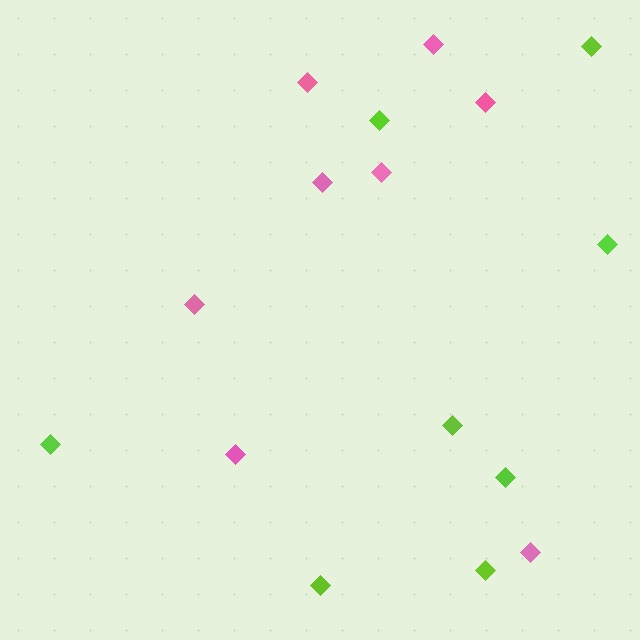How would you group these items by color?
There are 2 groups: one group of pink diamonds (8) and one group of lime diamonds (8).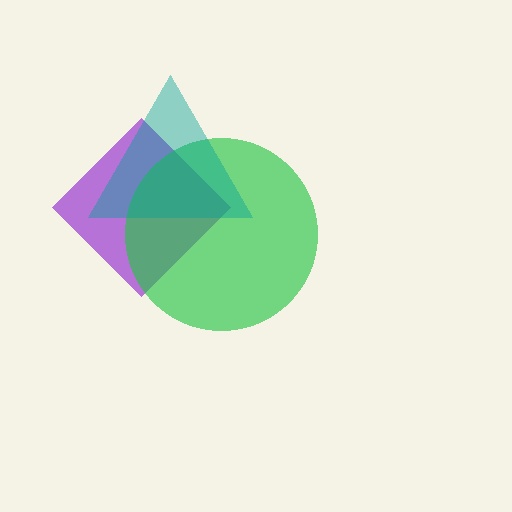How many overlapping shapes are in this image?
There are 3 overlapping shapes in the image.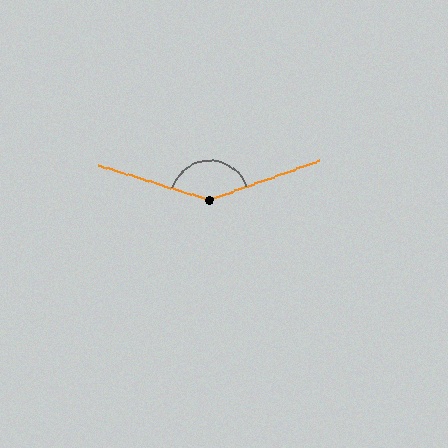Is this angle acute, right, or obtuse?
It is obtuse.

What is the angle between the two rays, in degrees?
Approximately 143 degrees.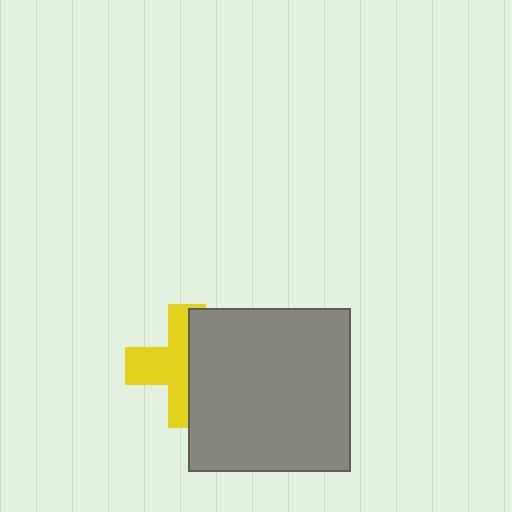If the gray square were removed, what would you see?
You would see the complete yellow cross.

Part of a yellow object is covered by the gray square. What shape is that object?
It is a cross.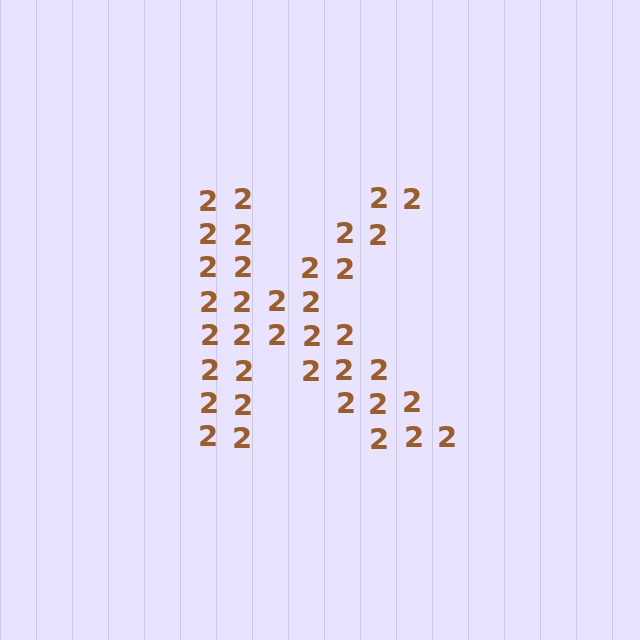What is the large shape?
The large shape is the letter K.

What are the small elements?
The small elements are digit 2's.